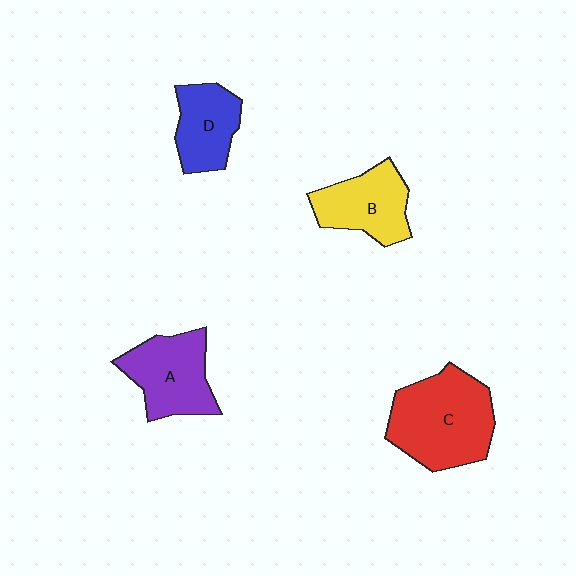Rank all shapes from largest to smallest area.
From largest to smallest: C (red), A (purple), B (yellow), D (blue).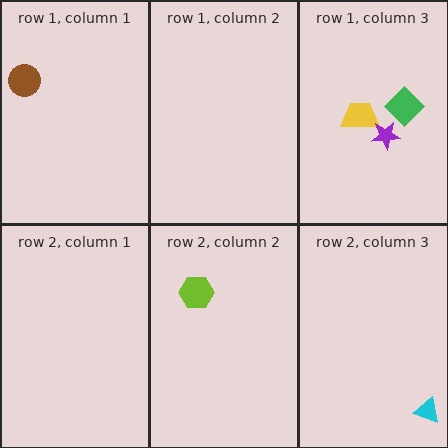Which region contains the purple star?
The row 1, column 3 region.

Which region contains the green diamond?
The row 1, column 3 region.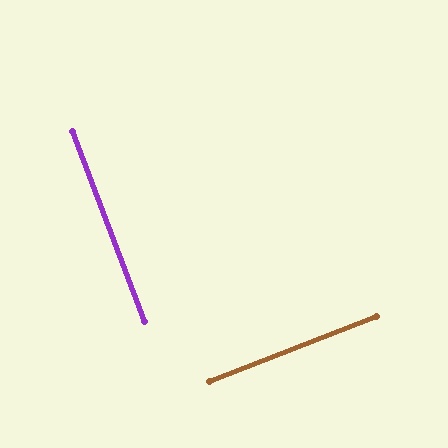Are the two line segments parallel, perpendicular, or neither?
Perpendicular — they meet at approximately 90°.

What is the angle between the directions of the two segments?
Approximately 90 degrees.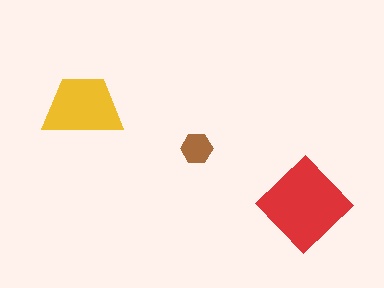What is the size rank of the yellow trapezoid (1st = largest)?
2nd.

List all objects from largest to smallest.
The red diamond, the yellow trapezoid, the brown hexagon.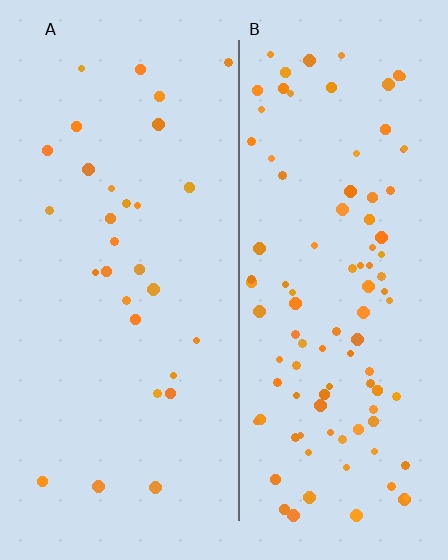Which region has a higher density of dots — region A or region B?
B (the right).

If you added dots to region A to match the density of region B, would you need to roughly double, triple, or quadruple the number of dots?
Approximately triple.